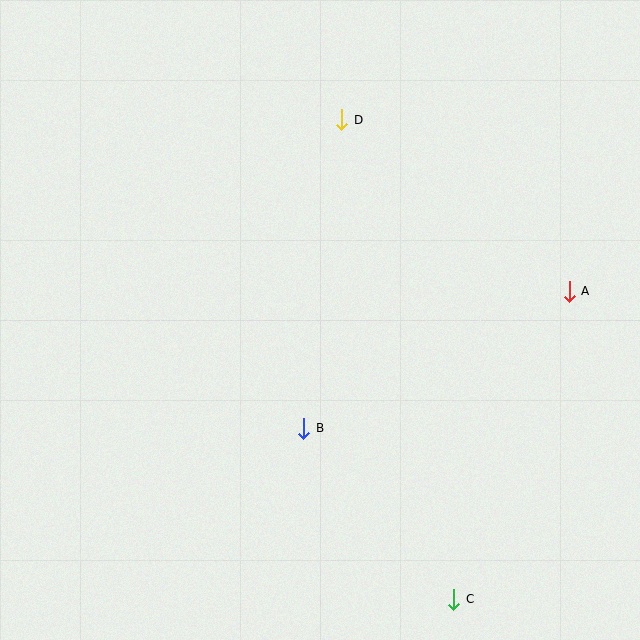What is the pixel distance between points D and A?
The distance between D and A is 285 pixels.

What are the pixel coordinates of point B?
Point B is at (304, 428).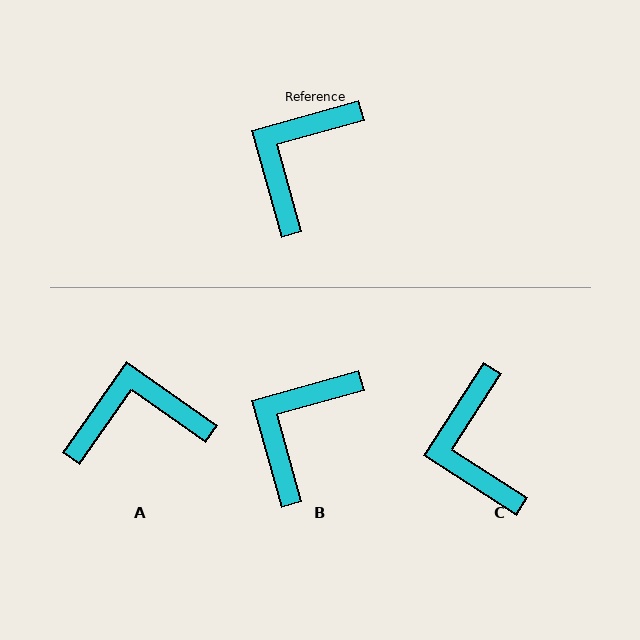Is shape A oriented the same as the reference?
No, it is off by about 51 degrees.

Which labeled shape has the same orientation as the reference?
B.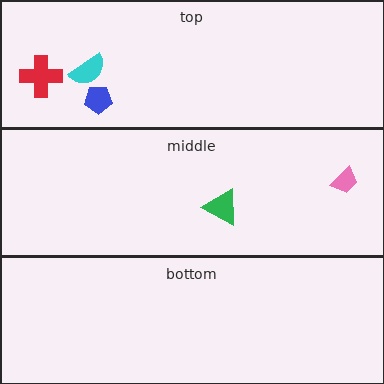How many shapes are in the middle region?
2.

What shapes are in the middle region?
The green triangle, the pink trapezoid.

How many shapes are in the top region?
3.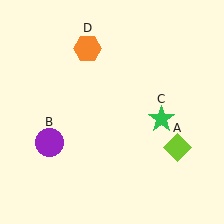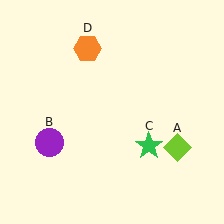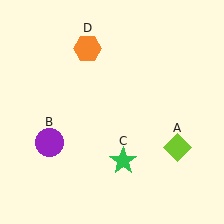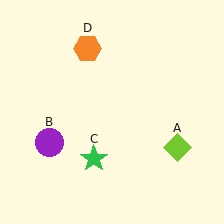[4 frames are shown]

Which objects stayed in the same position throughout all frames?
Lime diamond (object A) and purple circle (object B) and orange hexagon (object D) remained stationary.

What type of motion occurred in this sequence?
The green star (object C) rotated clockwise around the center of the scene.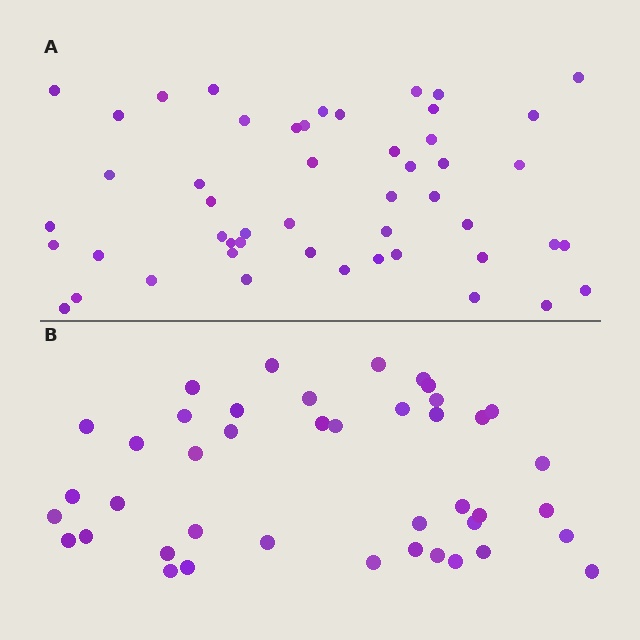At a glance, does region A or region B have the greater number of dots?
Region A (the top region) has more dots.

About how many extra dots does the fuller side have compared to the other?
Region A has roughly 8 or so more dots than region B.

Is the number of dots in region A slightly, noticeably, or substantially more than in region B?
Region A has only slightly more — the two regions are fairly close. The ratio is roughly 1.2 to 1.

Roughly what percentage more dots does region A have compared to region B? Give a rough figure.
About 20% more.